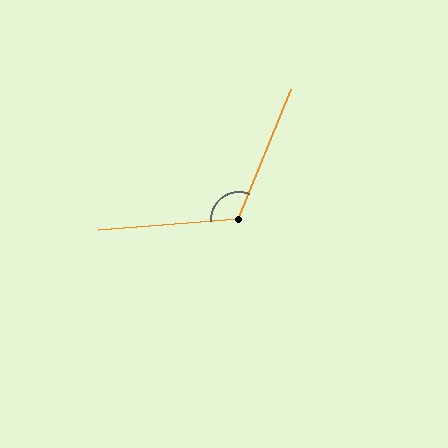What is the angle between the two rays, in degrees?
Approximately 116 degrees.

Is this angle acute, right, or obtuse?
It is obtuse.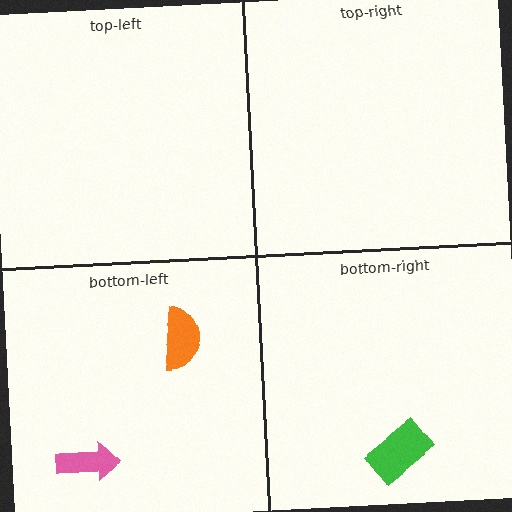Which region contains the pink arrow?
The bottom-left region.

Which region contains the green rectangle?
The bottom-right region.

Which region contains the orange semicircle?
The bottom-left region.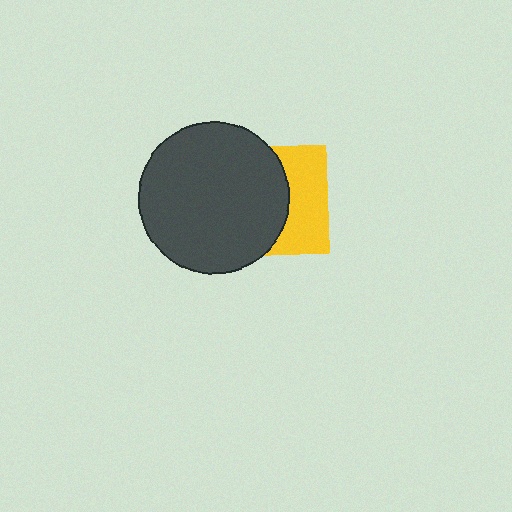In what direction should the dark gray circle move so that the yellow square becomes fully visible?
The dark gray circle should move left. That is the shortest direction to clear the overlap and leave the yellow square fully visible.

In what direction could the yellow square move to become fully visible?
The yellow square could move right. That would shift it out from behind the dark gray circle entirely.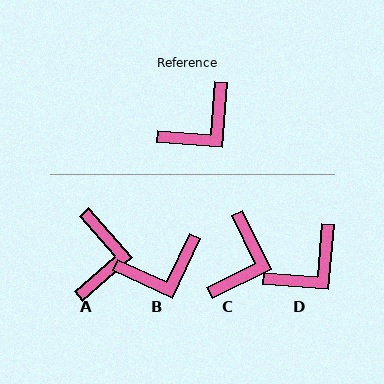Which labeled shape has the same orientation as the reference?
D.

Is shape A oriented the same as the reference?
No, it is off by about 46 degrees.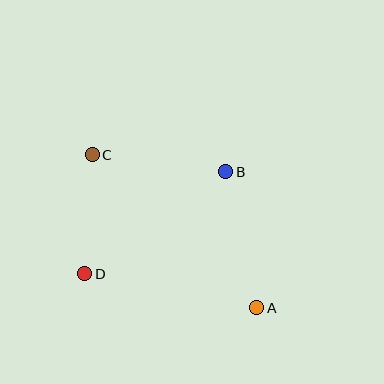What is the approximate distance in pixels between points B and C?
The distance between B and C is approximately 135 pixels.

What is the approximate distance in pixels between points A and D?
The distance between A and D is approximately 175 pixels.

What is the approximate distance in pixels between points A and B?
The distance between A and B is approximately 139 pixels.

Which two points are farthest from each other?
Points A and C are farthest from each other.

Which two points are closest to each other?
Points C and D are closest to each other.